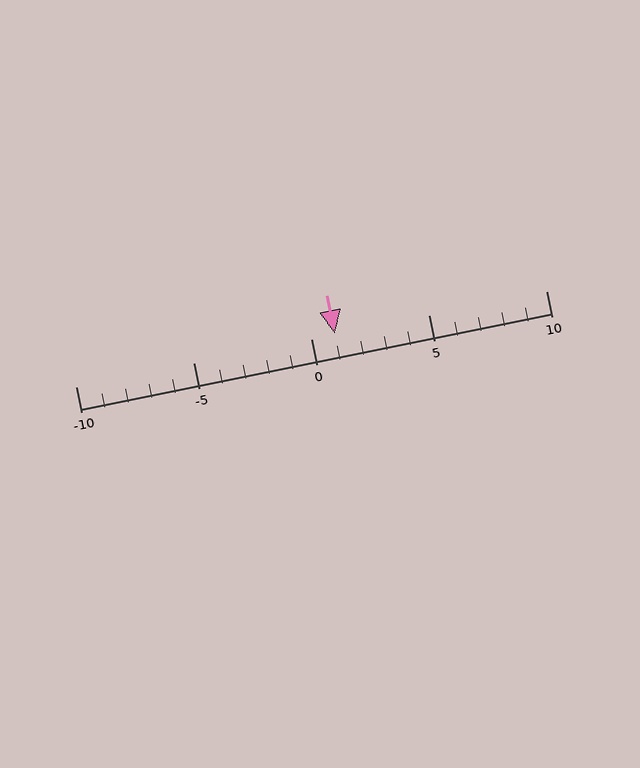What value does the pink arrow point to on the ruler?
The pink arrow points to approximately 1.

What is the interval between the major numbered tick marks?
The major tick marks are spaced 5 units apart.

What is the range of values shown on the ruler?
The ruler shows values from -10 to 10.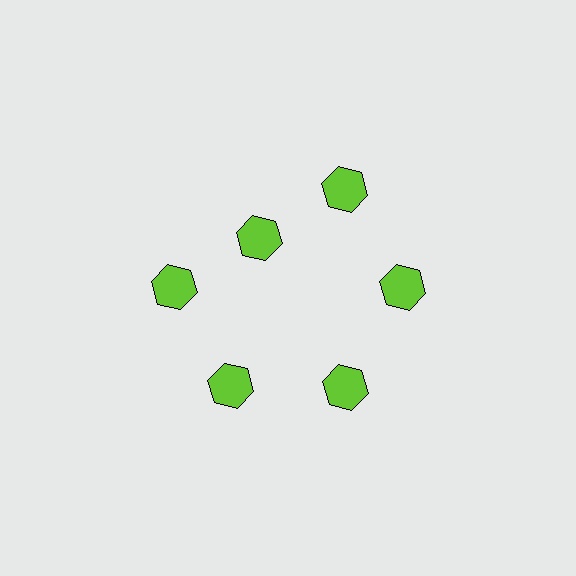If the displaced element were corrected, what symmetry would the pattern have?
It would have 6-fold rotational symmetry — the pattern would map onto itself every 60 degrees.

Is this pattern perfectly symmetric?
No. The 6 lime hexagons are arranged in a ring, but one element near the 11 o'clock position is pulled inward toward the center, breaking the 6-fold rotational symmetry.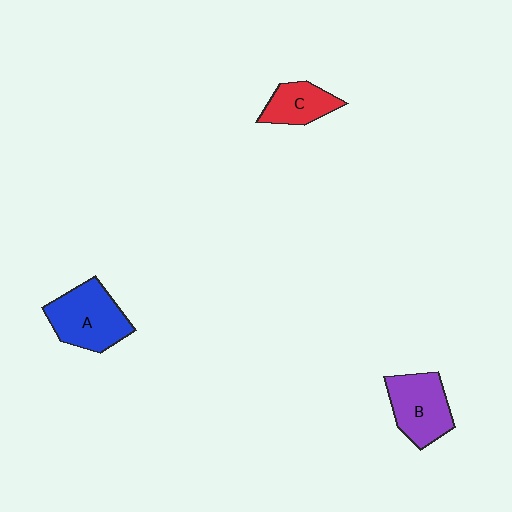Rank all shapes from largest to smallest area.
From largest to smallest: A (blue), B (purple), C (red).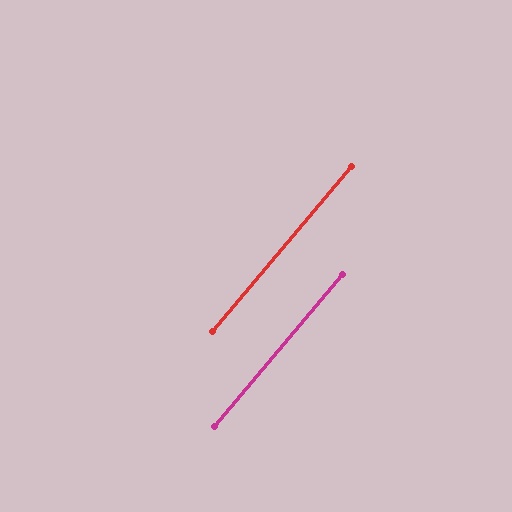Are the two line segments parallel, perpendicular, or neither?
Parallel — their directions differ by only 0.1°.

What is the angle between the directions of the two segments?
Approximately 0 degrees.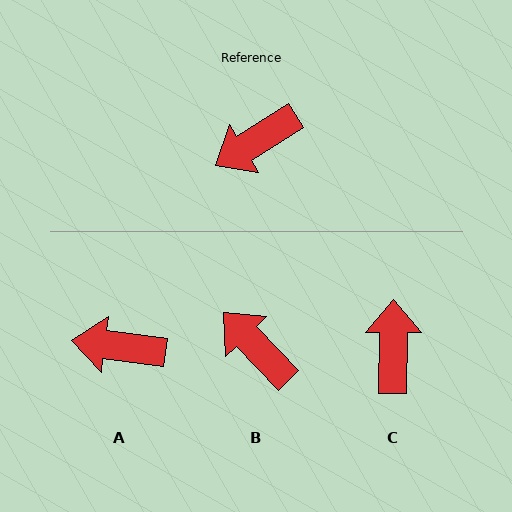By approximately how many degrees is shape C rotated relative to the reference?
Approximately 122 degrees clockwise.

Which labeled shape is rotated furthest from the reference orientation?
C, about 122 degrees away.